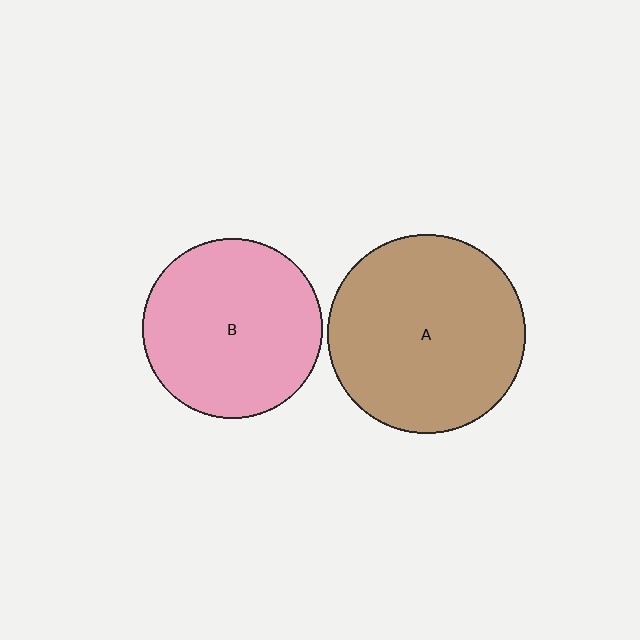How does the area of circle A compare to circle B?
Approximately 1.2 times.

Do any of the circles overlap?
No, none of the circles overlap.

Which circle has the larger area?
Circle A (brown).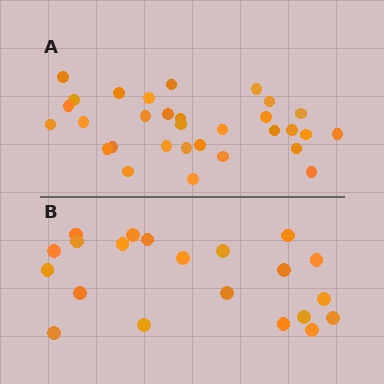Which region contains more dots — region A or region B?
Region A (the top region) has more dots.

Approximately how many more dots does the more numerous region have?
Region A has roughly 10 or so more dots than region B.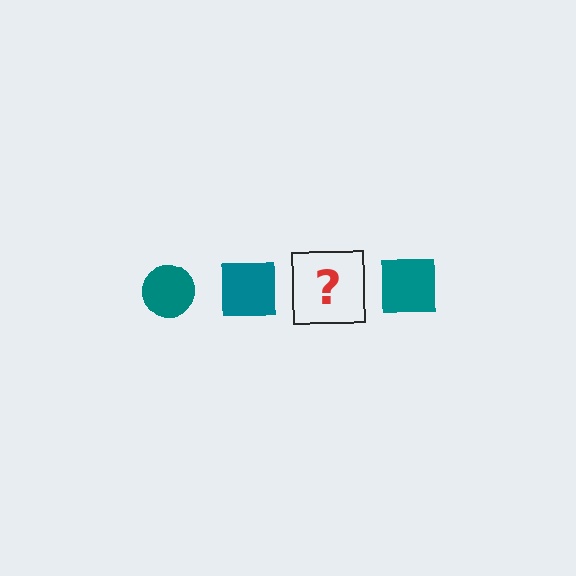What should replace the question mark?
The question mark should be replaced with a teal circle.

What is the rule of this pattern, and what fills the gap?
The rule is that the pattern cycles through circle, square shapes in teal. The gap should be filled with a teal circle.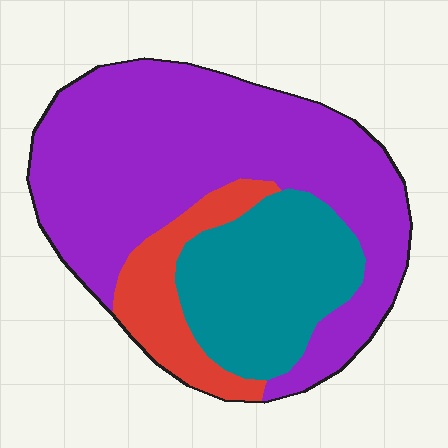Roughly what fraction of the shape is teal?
Teal takes up about one quarter (1/4) of the shape.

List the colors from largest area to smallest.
From largest to smallest: purple, teal, red.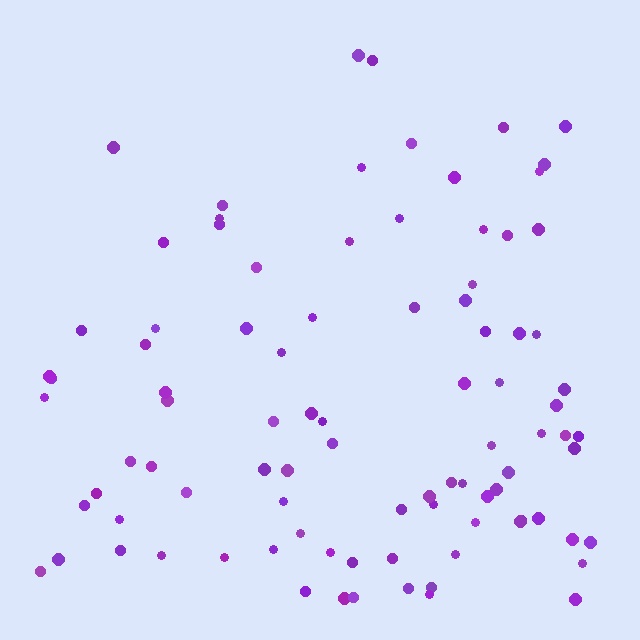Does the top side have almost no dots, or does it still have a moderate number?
Still a moderate number, just noticeably fewer than the bottom.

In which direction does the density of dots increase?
From top to bottom, with the bottom side densest.